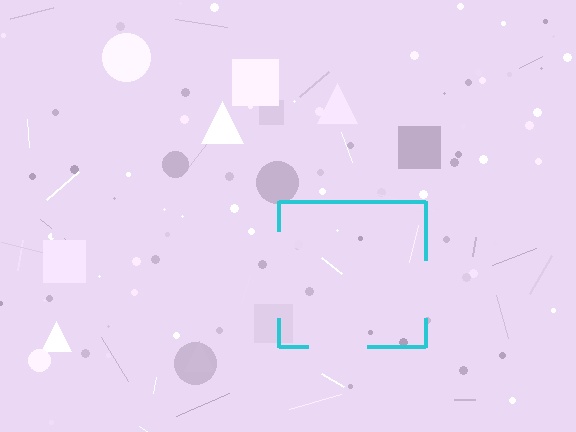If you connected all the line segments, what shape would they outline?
They would outline a square.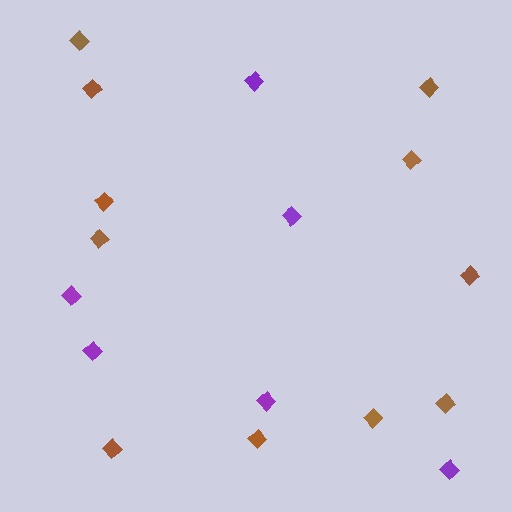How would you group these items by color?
There are 2 groups: one group of brown diamonds (11) and one group of purple diamonds (6).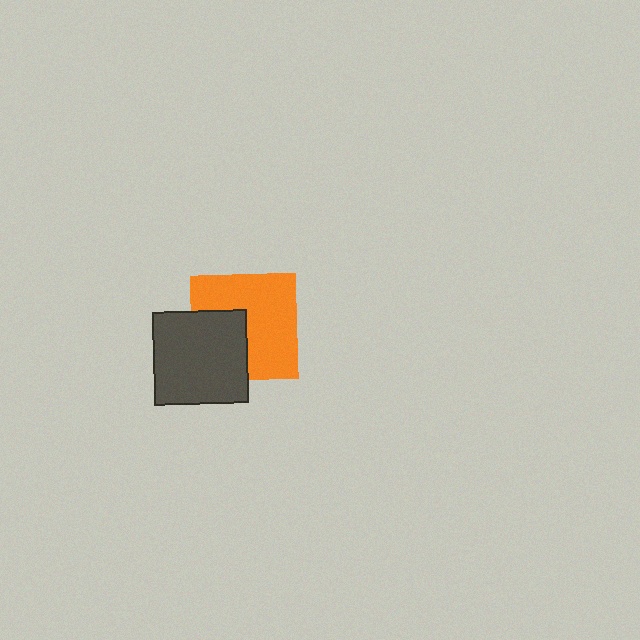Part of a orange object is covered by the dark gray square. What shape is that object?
It is a square.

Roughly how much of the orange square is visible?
Most of it is visible (roughly 65%).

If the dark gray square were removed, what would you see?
You would see the complete orange square.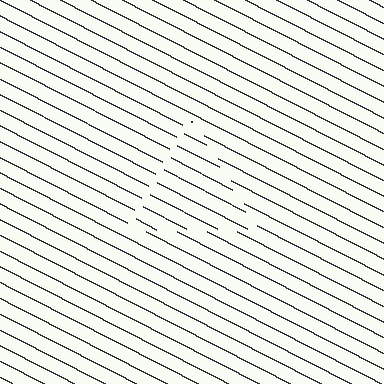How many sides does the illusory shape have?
3 sides — the line-ends trace a triangle.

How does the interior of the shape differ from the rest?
The interior of the shape contains the same grating, shifted by half a period — the contour is defined by the phase discontinuity where line-ends from the inner and outer gratings abut.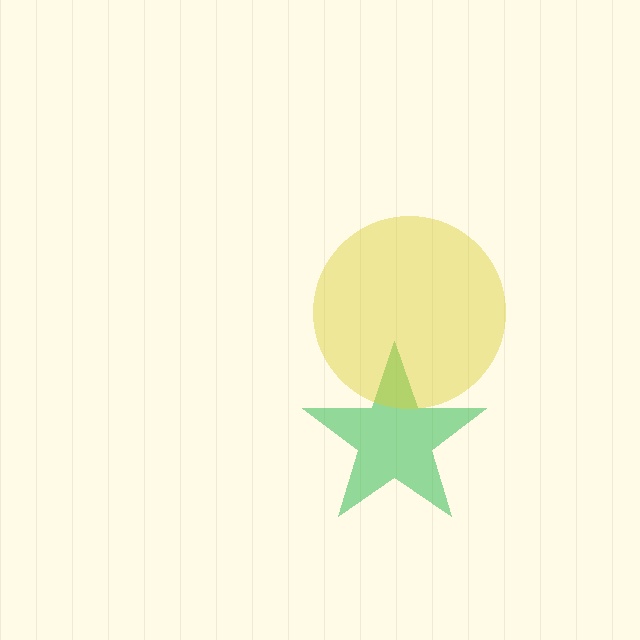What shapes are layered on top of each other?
The layered shapes are: a green star, a yellow circle.